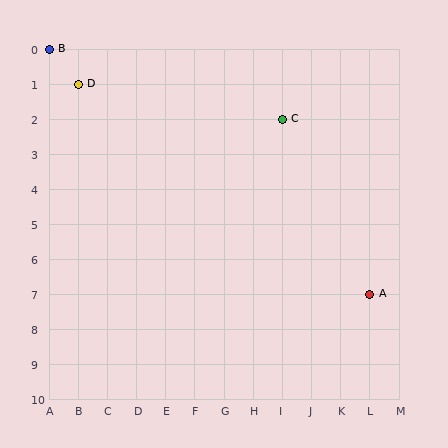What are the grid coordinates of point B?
Point B is at grid coordinates (A, 0).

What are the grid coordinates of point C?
Point C is at grid coordinates (I, 2).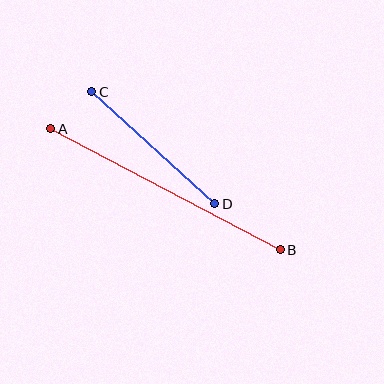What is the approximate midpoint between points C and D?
The midpoint is at approximately (153, 148) pixels.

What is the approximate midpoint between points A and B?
The midpoint is at approximately (166, 189) pixels.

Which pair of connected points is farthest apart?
Points A and B are farthest apart.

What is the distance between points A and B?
The distance is approximately 259 pixels.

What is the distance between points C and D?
The distance is approximately 166 pixels.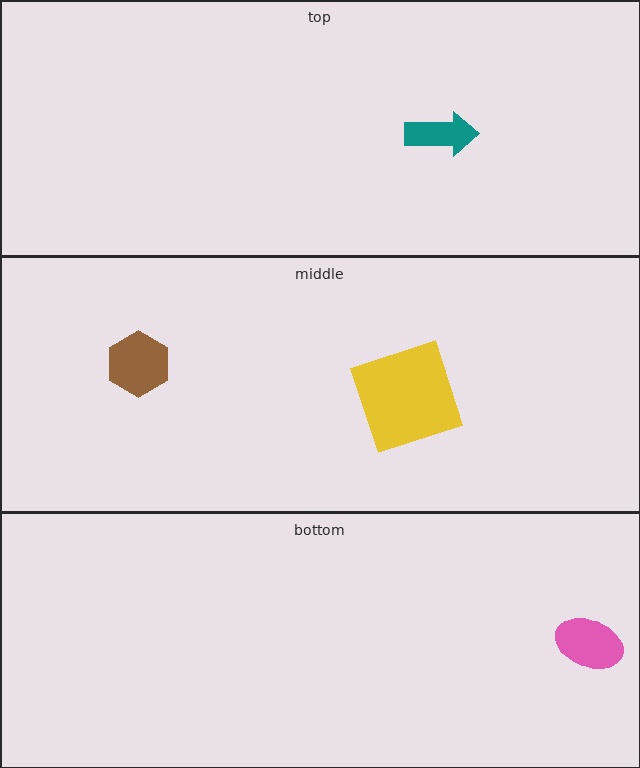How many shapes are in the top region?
1.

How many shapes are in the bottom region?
1.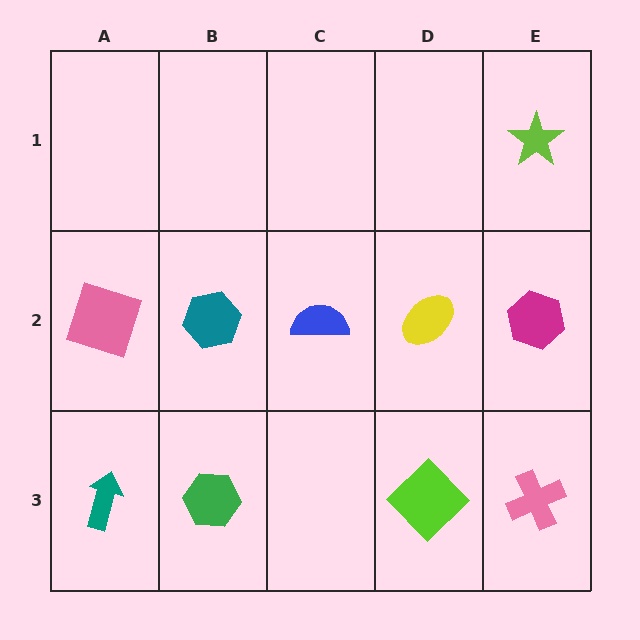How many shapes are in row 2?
5 shapes.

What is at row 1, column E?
A lime star.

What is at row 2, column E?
A magenta hexagon.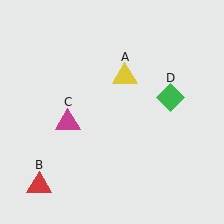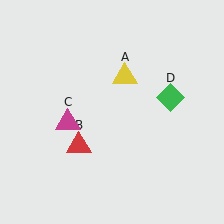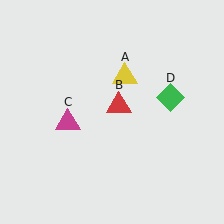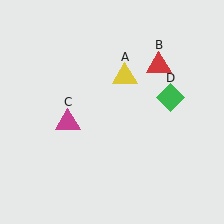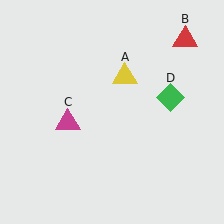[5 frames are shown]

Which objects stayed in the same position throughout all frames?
Yellow triangle (object A) and magenta triangle (object C) and green diamond (object D) remained stationary.